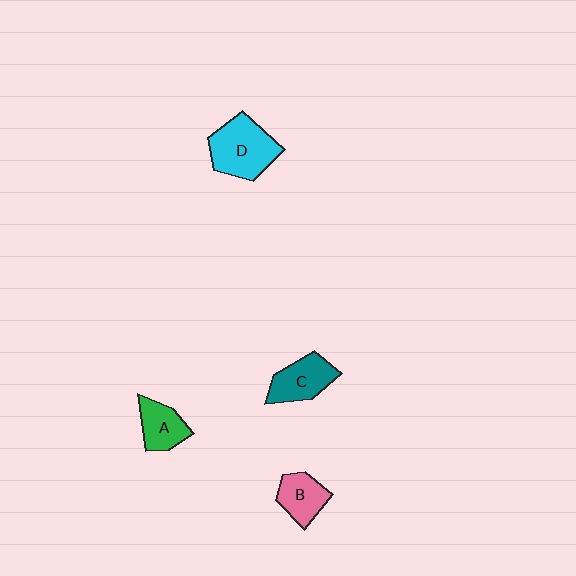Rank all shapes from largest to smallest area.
From largest to smallest: D (cyan), C (teal), B (pink), A (green).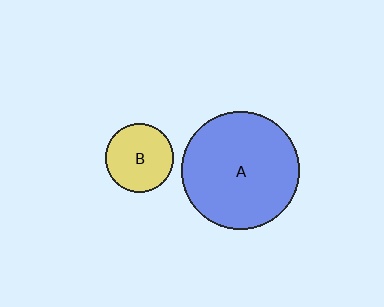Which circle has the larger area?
Circle A (blue).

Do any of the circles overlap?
No, none of the circles overlap.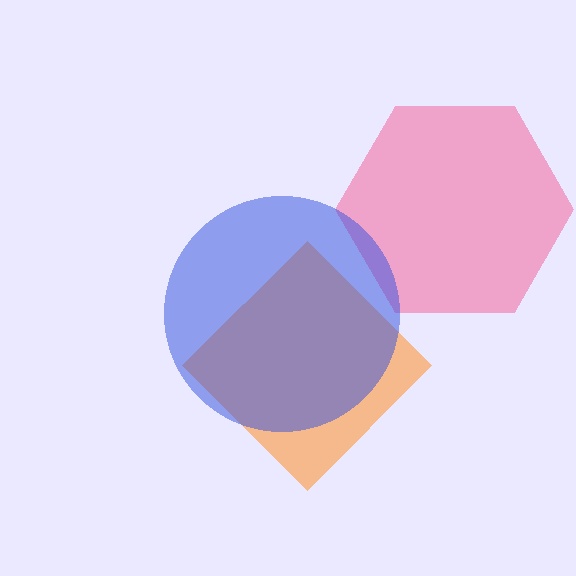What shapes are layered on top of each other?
The layered shapes are: an orange diamond, a pink hexagon, a blue circle.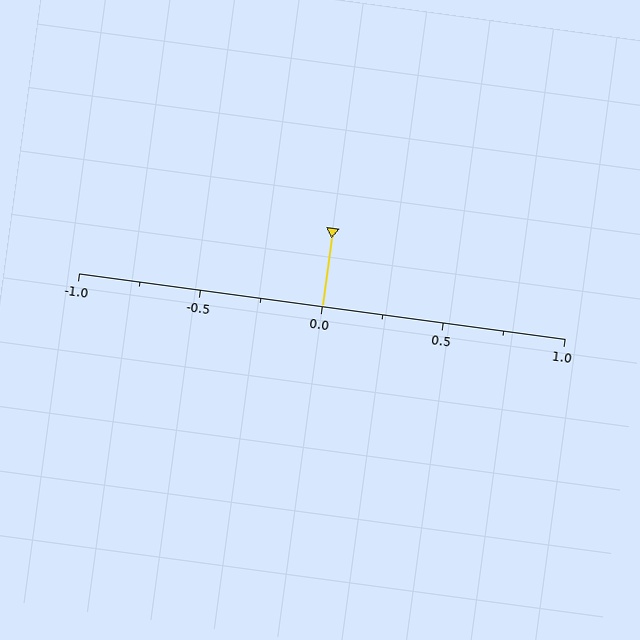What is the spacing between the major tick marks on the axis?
The major ticks are spaced 0.5 apart.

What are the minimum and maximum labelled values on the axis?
The axis runs from -1.0 to 1.0.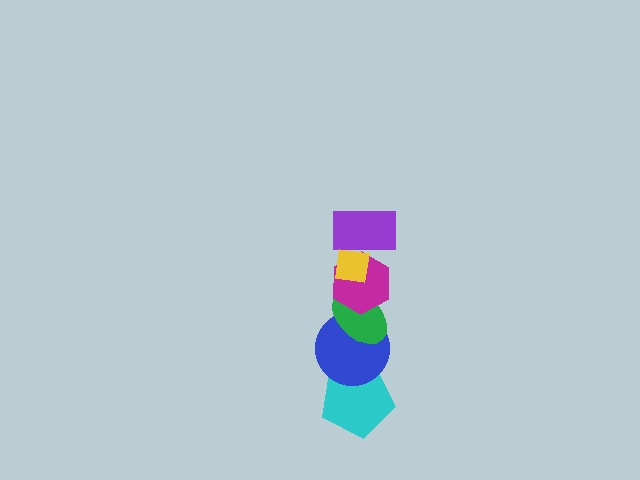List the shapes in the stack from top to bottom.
From top to bottom: the yellow square, the purple rectangle, the magenta hexagon, the green ellipse, the blue circle, the cyan pentagon.